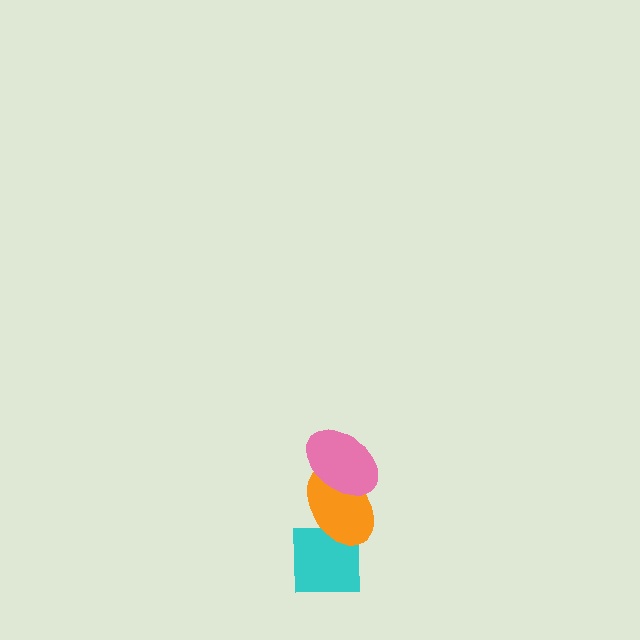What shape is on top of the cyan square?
The orange ellipse is on top of the cyan square.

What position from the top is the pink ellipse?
The pink ellipse is 1st from the top.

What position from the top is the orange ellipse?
The orange ellipse is 2nd from the top.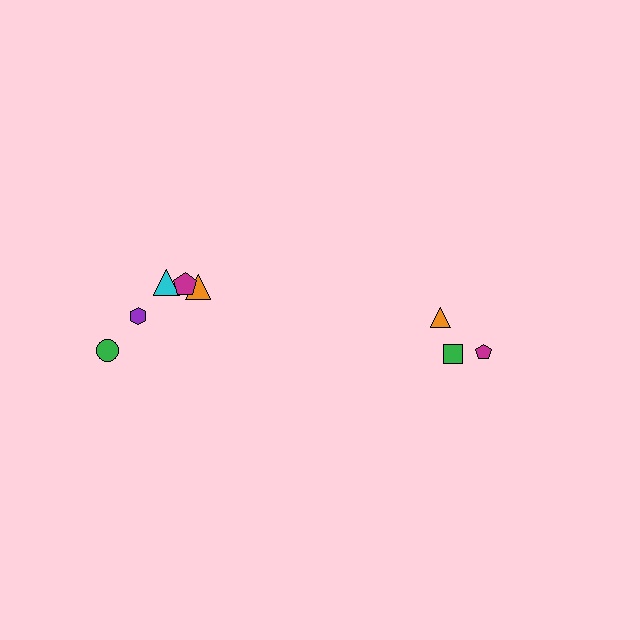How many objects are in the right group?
There are 3 objects.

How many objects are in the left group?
There are 5 objects.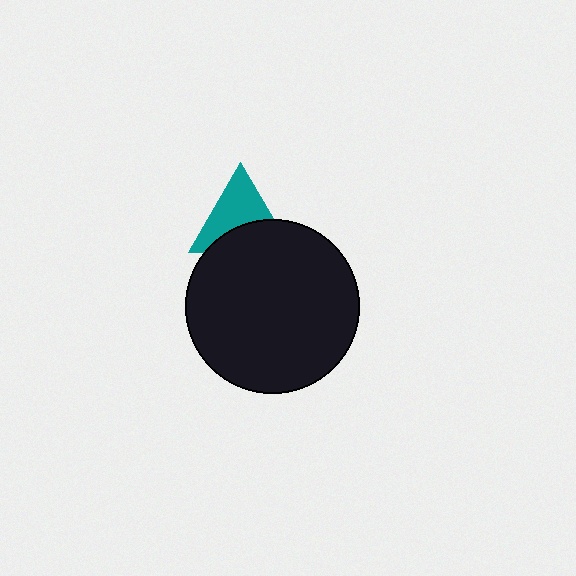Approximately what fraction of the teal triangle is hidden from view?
Roughly 42% of the teal triangle is hidden behind the black circle.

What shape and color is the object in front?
The object in front is a black circle.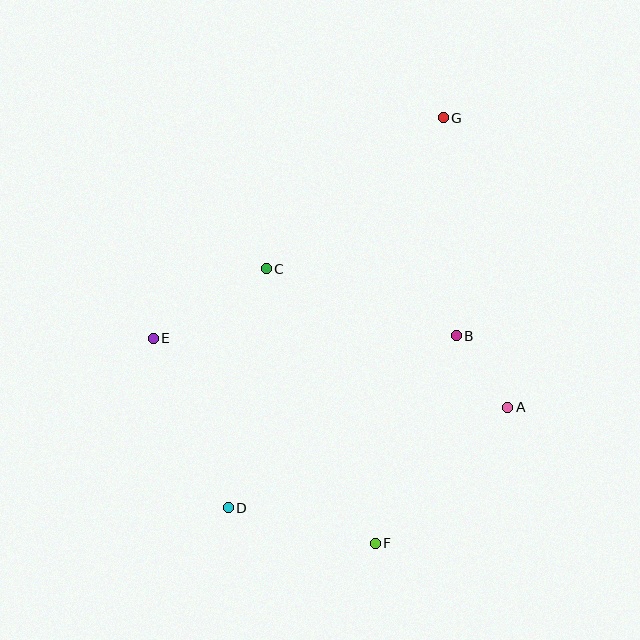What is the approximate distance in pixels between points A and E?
The distance between A and E is approximately 361 pixels.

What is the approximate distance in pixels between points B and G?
The distance between B and G is approximately 218 pixels.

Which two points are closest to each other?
Points A and B are closest to each other.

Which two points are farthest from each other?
Points D and G are farthest from each other.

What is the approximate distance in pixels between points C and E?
The distance between C and E is approximately 133 pixels.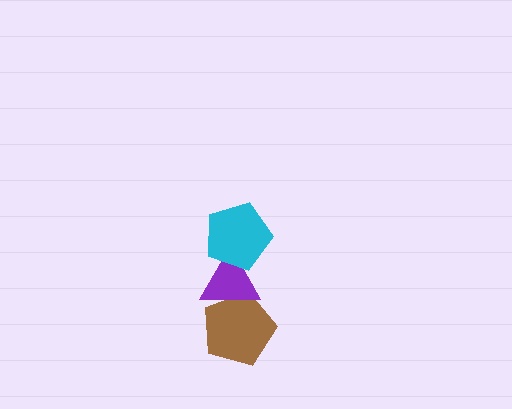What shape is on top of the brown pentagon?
The purple triangle is on top of the brown pentagon.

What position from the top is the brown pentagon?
The brown pentagon is 3rd from the top.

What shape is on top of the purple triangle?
The cyan pentagon is on top of the purple triangle.